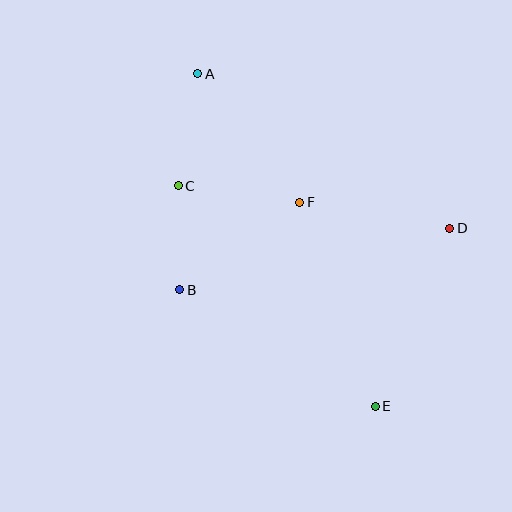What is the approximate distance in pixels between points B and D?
The distance between B and D is approximately 277 pixels.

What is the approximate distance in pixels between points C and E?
The distance between C and E is approximately 295 pixels.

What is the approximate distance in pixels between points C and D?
The distance between C and D is approximately 275 pixels.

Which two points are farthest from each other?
Points A and E are farthest from each other.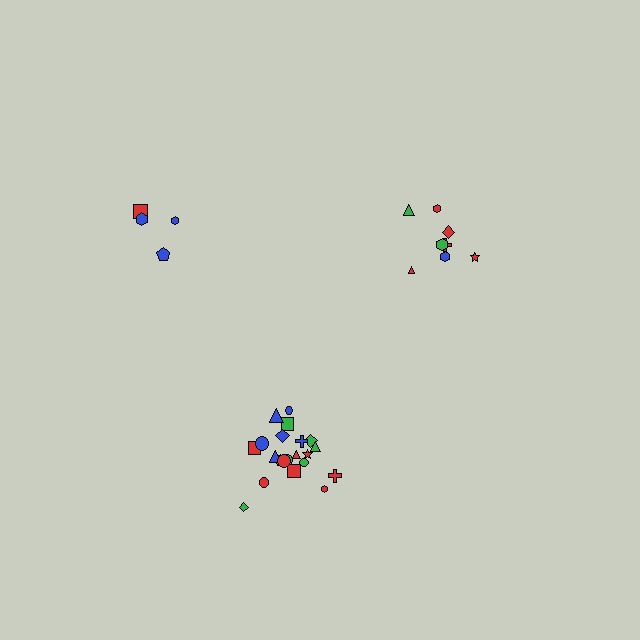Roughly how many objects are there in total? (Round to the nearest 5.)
Roughly 35 objects in total.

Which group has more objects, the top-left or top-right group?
The top-right group.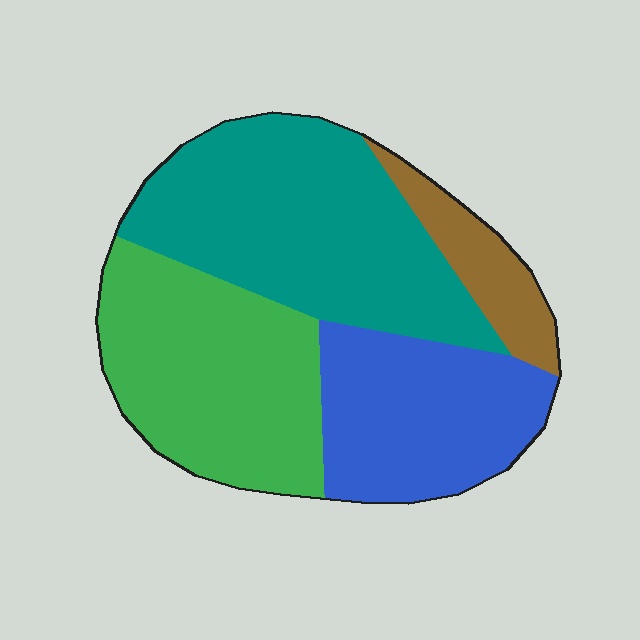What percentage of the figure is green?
Green takes up about one third (1/3) of the figure.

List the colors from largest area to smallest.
From largest to smallest: teal, green, blue, brown.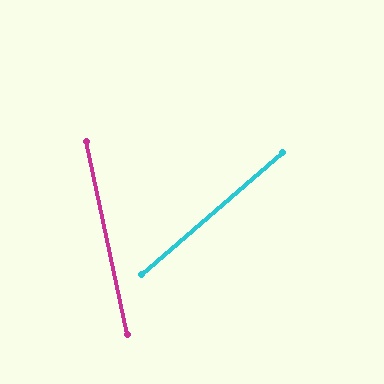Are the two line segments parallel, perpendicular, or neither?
Neither parallel nor perpendicular — they differ by about 61°.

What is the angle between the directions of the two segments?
Approximately 61 degrees.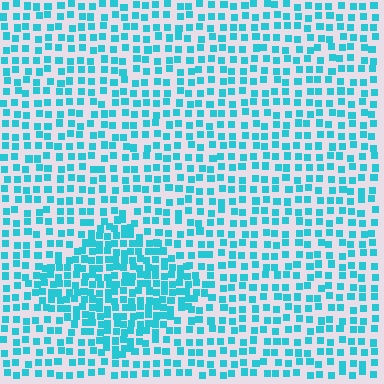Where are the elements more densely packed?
The elements are more densely packed inside the diamond boundary.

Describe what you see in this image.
The image contains small cyan elements arranged at two different densities. A diamond-shaped region is visible where the elements are more densely packed than the surrounding area.